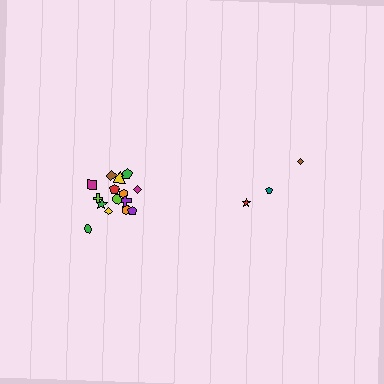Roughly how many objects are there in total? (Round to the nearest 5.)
Roughly 20 objects in total.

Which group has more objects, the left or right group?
The left group.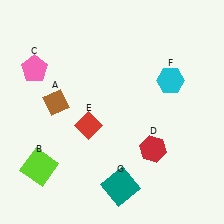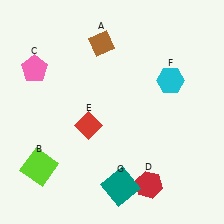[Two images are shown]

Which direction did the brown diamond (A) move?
The brown diamond (A) moved up.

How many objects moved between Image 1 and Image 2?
2 objects moved between the two images.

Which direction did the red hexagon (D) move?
The red hexagon (D) moved down.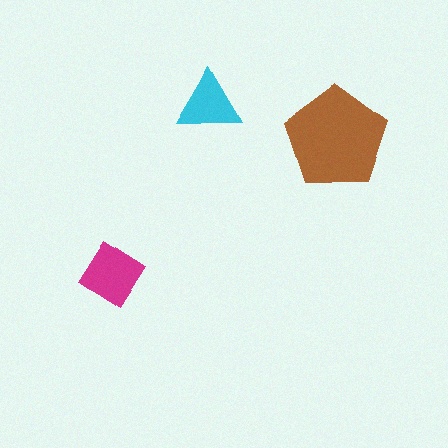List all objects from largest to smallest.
The brown pentagon, the magenta diamond, the cyan triangle.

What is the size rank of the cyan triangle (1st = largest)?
3rd.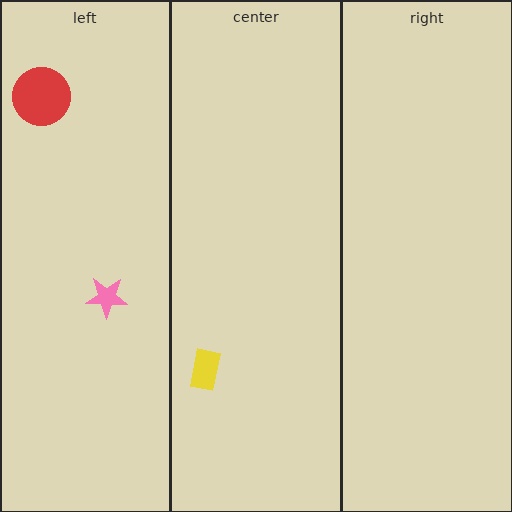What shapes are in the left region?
The pink star, the red circle.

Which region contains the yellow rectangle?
The center region.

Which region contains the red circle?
The left region.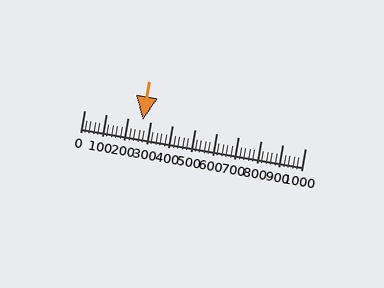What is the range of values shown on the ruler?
The ruler shows values from 0 to 1000.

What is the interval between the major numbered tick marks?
The major tick marks are spaced 100 units apart.